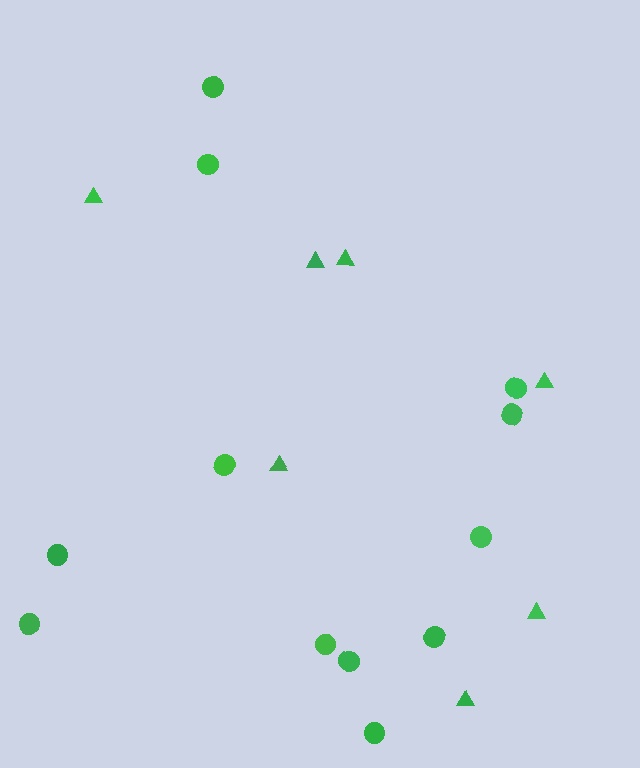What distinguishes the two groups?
There are 2 groups: one group of triangles (7) and one group of circles (12).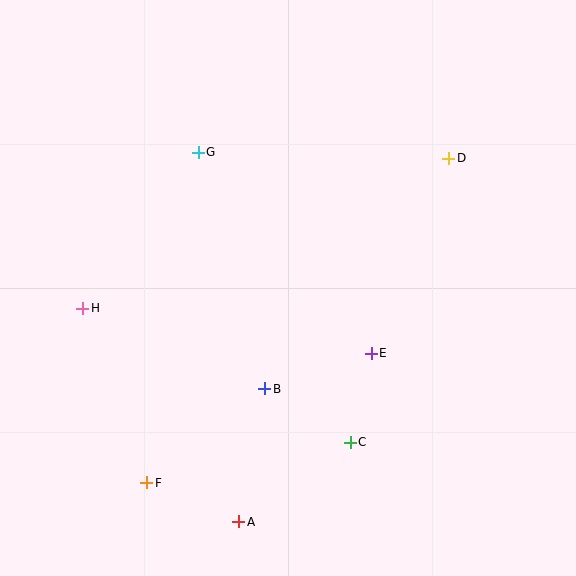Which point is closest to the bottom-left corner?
Point F is closest to the bottom-left corner.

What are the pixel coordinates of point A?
Point A is at (239, 522).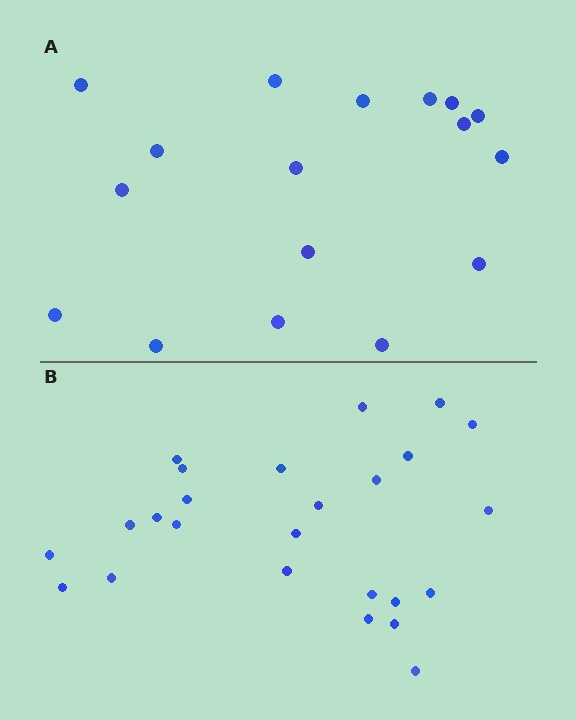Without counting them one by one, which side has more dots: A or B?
Region B (the bottom region) has more dots.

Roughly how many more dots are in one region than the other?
Region B has roughly 8 or so more dots than region A.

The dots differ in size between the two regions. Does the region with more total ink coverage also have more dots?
No. Region A has more total ink coverage because its dots are larger, but region B actually contains more individual dots. Total area can be misleading — the number of items is what matters here.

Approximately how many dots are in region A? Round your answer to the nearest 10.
About 20 dots. (The exact count is 17, which rounds to 20.)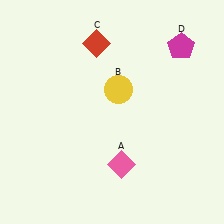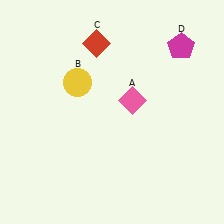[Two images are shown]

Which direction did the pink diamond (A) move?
The pink diamond (A) moved up.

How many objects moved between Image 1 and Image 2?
2 objects moved between the two images.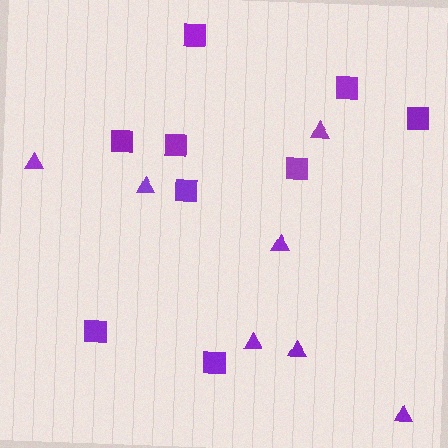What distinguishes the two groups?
There are 2 groups: one group of squares (9) and one group of triangles (7).